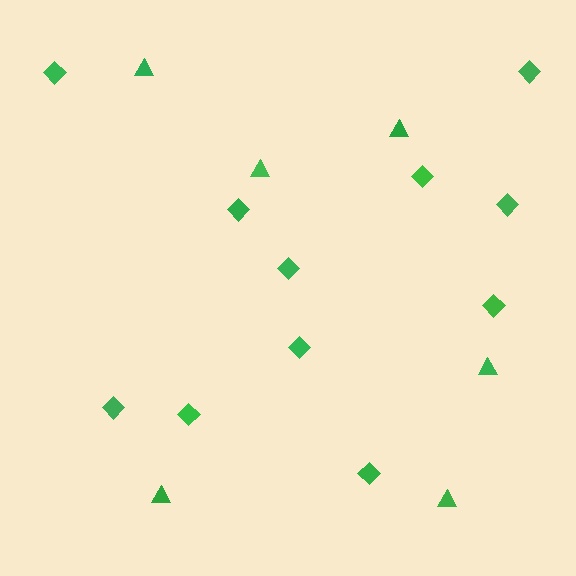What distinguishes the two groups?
There are 2 groups: one group of diamonds (11) and one group of triangles (6).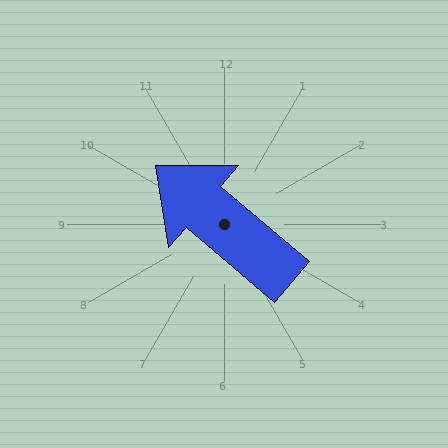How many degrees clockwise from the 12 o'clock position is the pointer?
Approximately 310 degrees.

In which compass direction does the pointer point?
Northwest.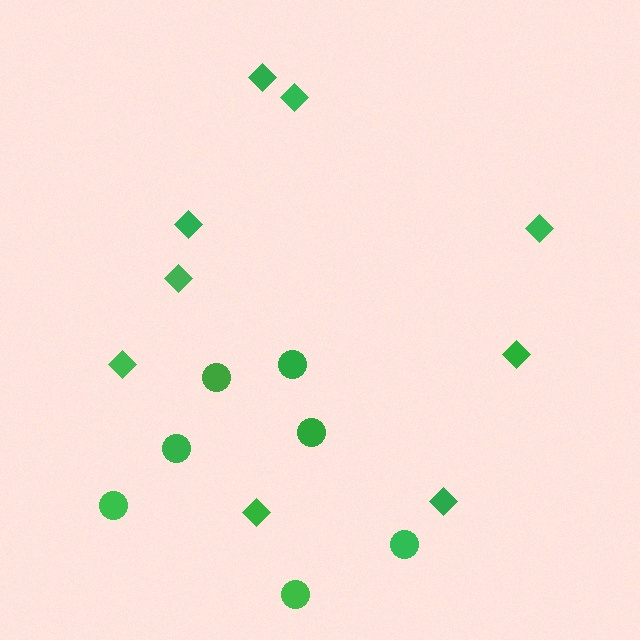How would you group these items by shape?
There are 2 groups: one group of diamonds (9) and one group of circles (7).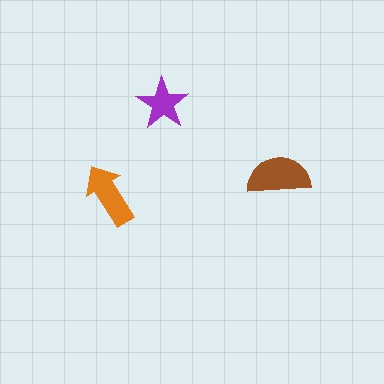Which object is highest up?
The purple star is topmost.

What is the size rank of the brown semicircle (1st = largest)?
1st.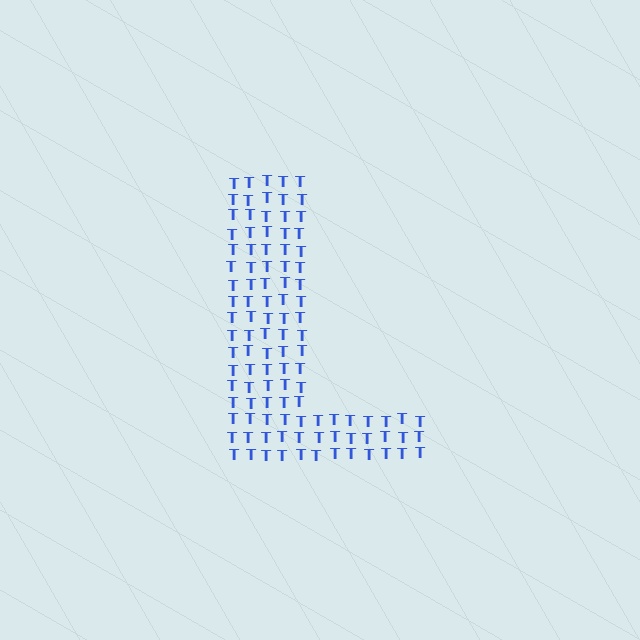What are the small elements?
The small elements are letter T's.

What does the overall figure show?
The overall figure shows the letter L.